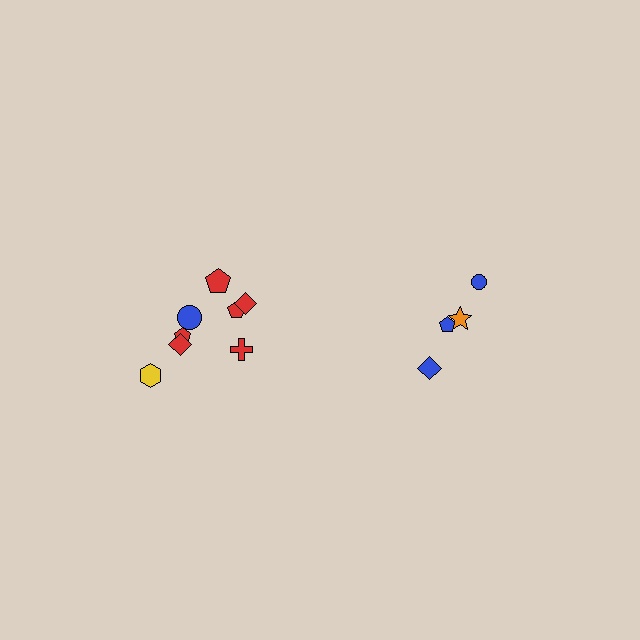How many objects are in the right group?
There are 4 objects.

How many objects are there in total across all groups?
There are 12 objects.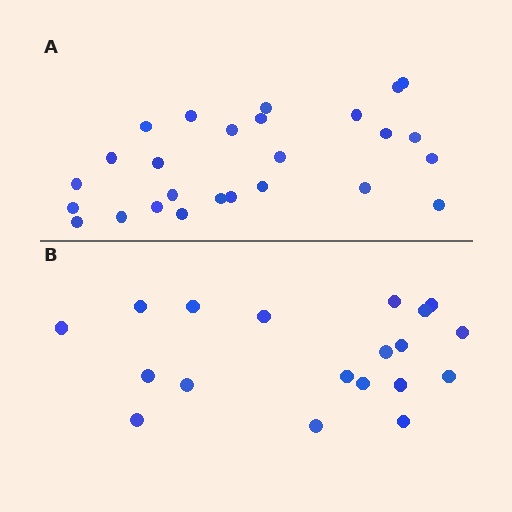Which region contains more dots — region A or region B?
Region A (the top region) has more dots.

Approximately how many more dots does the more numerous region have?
Region A has roughly 8 or so more dots than region B.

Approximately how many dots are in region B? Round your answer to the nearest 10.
About 20 dots. (The exact count is 19, which rounds to 20.)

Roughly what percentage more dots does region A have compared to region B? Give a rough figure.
About 35% more.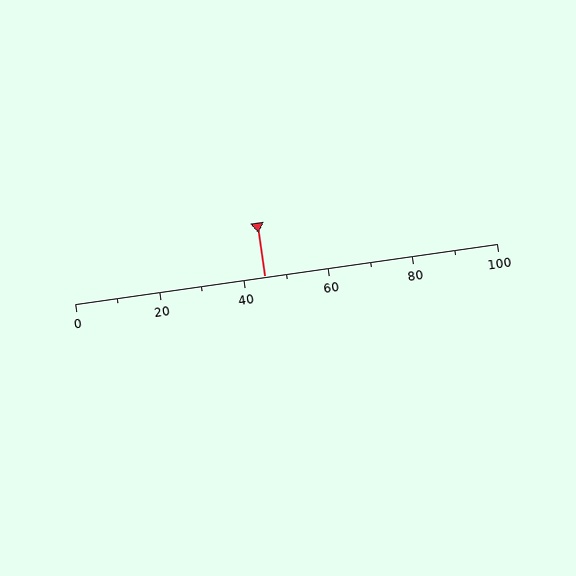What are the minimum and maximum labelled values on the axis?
The axis runs from 0 to 100.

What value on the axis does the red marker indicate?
The marker indicates approximately 45.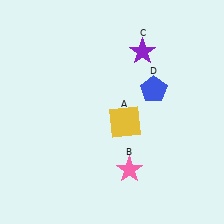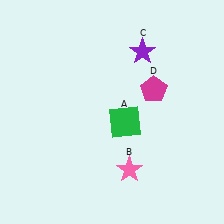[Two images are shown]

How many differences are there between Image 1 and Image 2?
There are 2 differences between the two images.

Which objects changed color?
A changed from yellow to green. D changed from blue to magenta.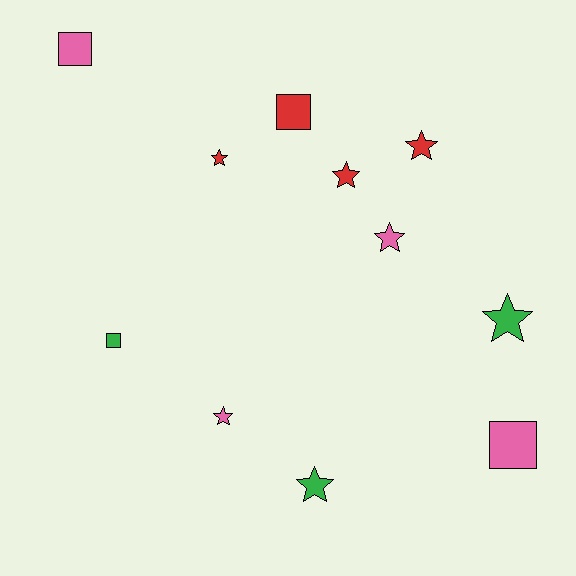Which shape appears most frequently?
Star, with 7 objects.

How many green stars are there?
There are 2 green stars.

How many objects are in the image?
There are 11 objects.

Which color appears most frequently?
Pink, with 4 objects.